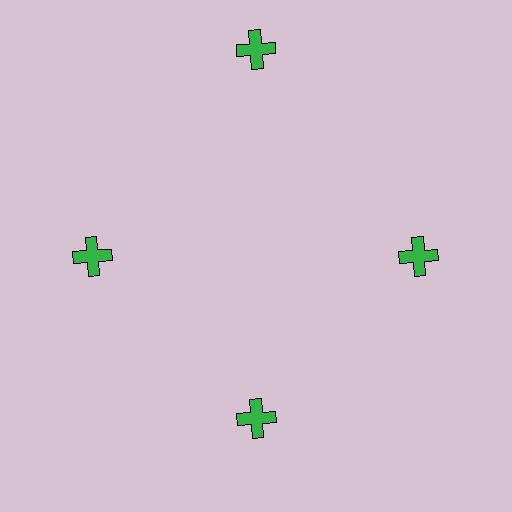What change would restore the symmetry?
The symmetry would be restored by moving it inward, back onto the ring so that all 4 crosses sit at equal angles and equal distance from the center.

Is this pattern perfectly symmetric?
No. The 4 green crosses are arranged in a ring, but one element near the 12 o'clock position is pushed outward from the center, breaking the 4-fold rotational symmetry.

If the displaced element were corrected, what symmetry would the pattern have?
It would have 4-fold rotational symmetry — the pattern would map onto itself every 90 degrees.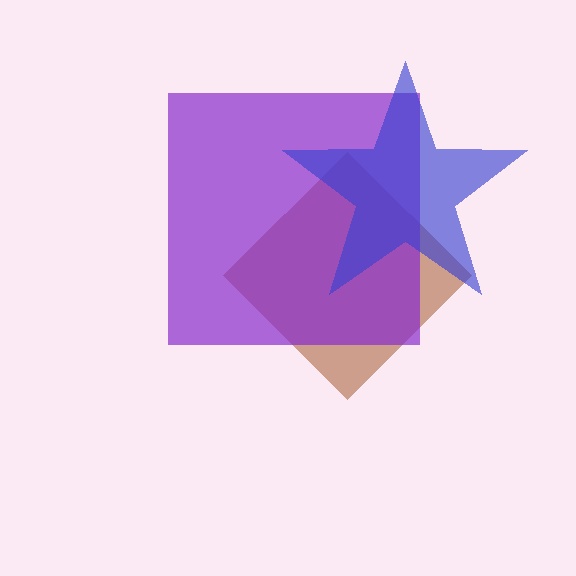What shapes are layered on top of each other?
The layered shapes are: a brown diamond, a purple square, a blue star.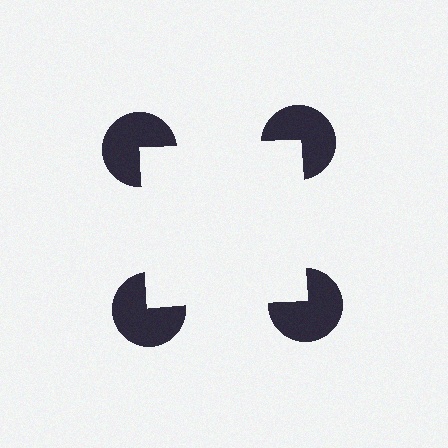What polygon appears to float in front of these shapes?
An illusory square — its edges are inferred from the aligned wedge cuts in the pac-man discs, not physically drawn.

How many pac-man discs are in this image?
There are 4 — one at each vertex of the illusory square.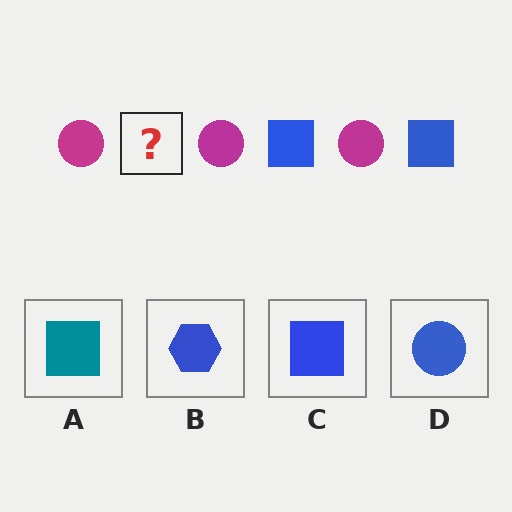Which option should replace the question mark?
Option C.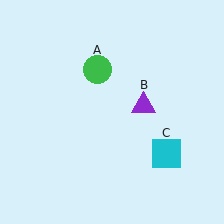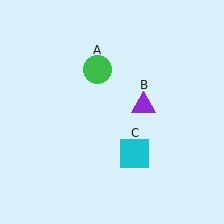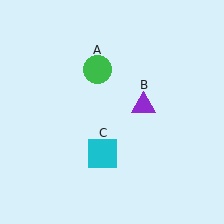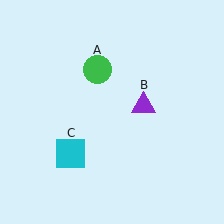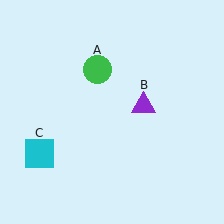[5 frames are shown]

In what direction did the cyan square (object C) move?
The cyan square (object C) moved left.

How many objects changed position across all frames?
1 object changed position: cyan square (object C).